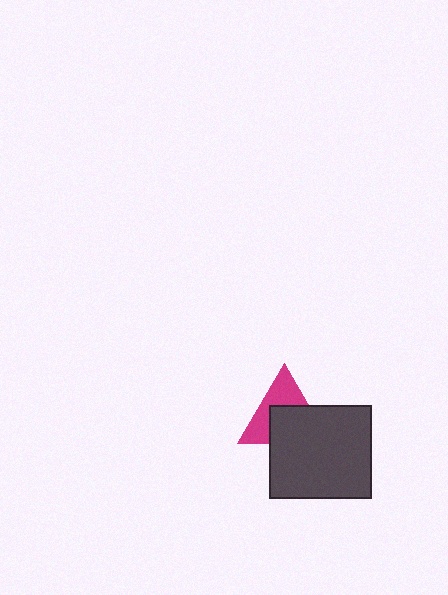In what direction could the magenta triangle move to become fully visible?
The magenta triangle could move up. That would shift it out from behind the dark gray rectangle entirely.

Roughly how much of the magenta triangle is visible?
About half of it is visible (roughly 49%).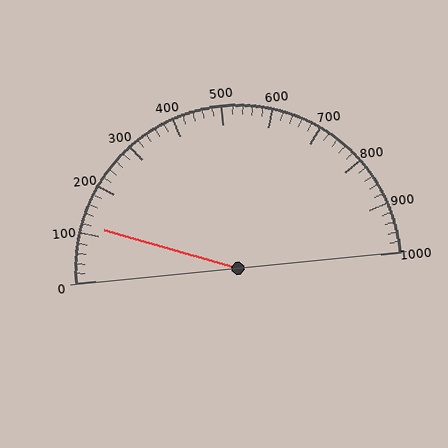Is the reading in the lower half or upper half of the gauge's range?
The reading is in the lower half of the range (0 to 1000).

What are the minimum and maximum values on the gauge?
The gauge ranges from 0 to 1000.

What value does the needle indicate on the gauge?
The needle indicates approximately 120.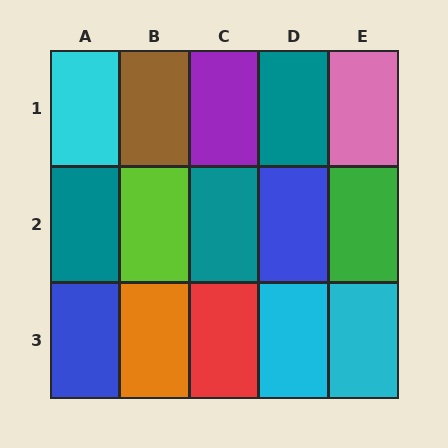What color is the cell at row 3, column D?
Cyan.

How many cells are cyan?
3 cells are cyan.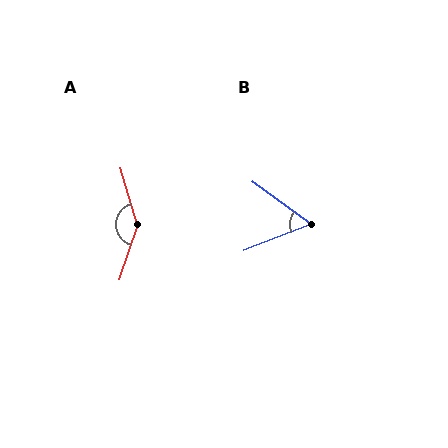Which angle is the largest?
A, at approximately 145 degrees.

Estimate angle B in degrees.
Approximately 58 degrees.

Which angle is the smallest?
B, at approximately 58 degrees.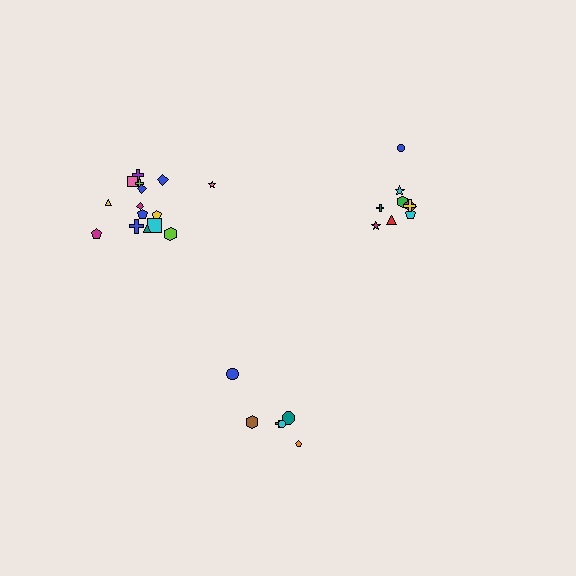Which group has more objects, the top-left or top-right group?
The top-left group.